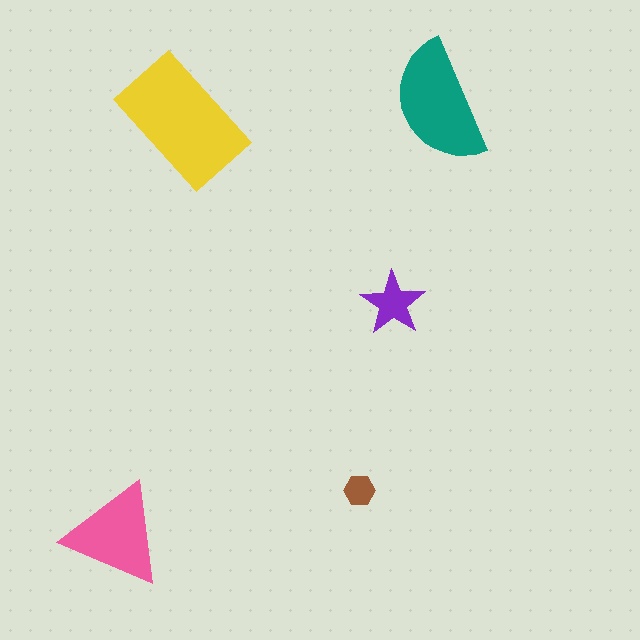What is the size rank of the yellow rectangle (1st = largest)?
1st.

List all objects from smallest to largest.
The brown hexagon, the purple star, the pink triangle, the teal semicircle, the yellow rectangle.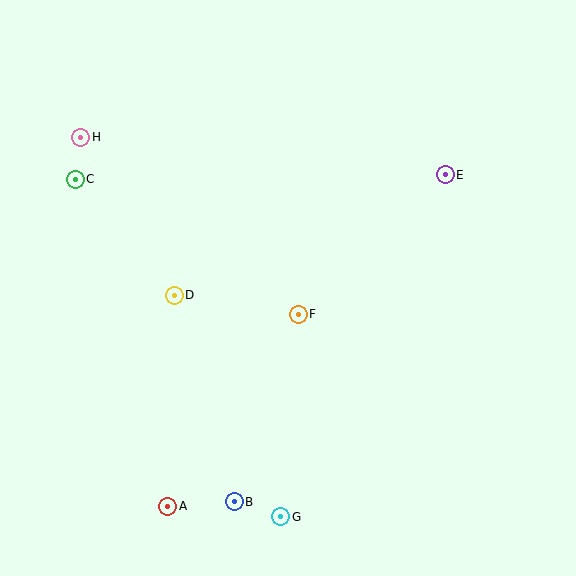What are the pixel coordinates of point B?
Point B is at (234, 502).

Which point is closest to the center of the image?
Point F at (298, 314) is closest to the center.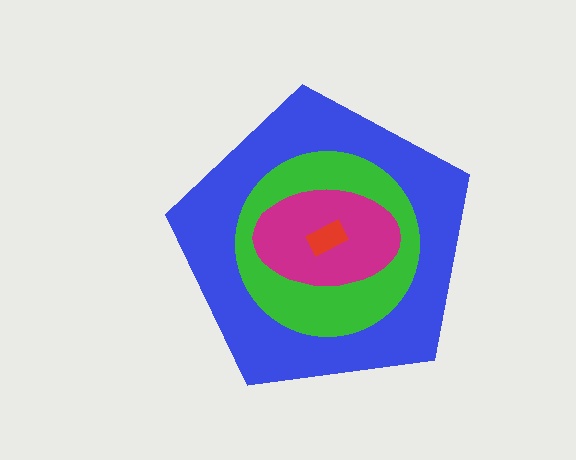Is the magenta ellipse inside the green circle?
Yes.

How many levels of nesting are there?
4.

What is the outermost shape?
The blue pentagon.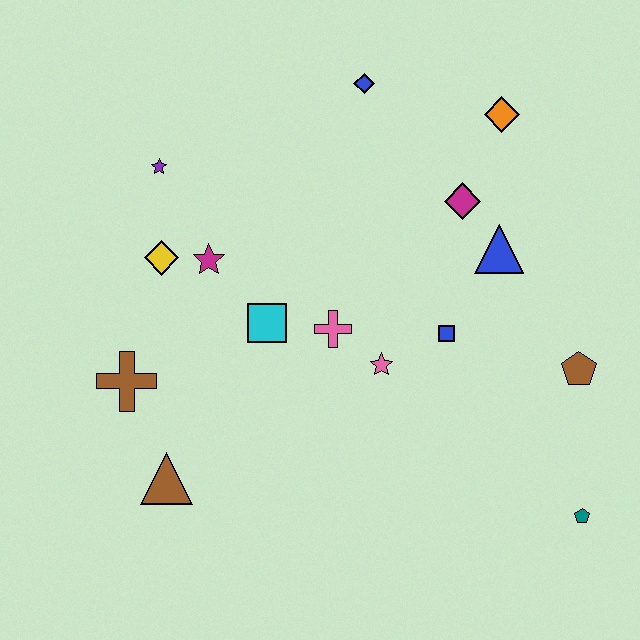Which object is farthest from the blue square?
The purple star is farthest from the blue square.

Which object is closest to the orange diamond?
The magenta diamond is closest to the orange diamond.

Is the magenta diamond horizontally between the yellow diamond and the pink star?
No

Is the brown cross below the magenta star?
Yes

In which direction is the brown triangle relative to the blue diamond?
The brown triangle is below the blue diamond.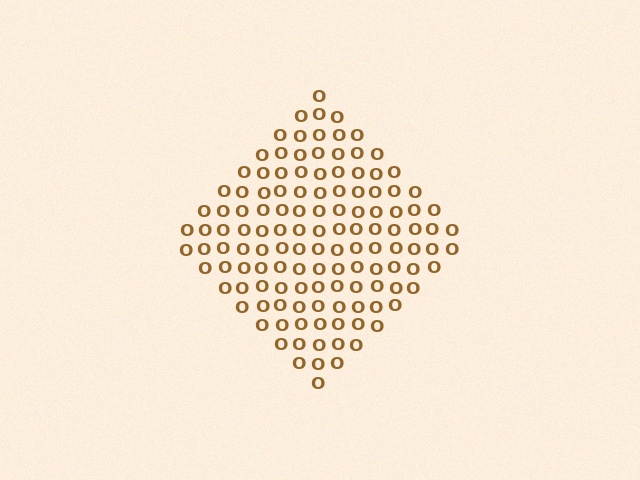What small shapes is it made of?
It is made of small letter O's.